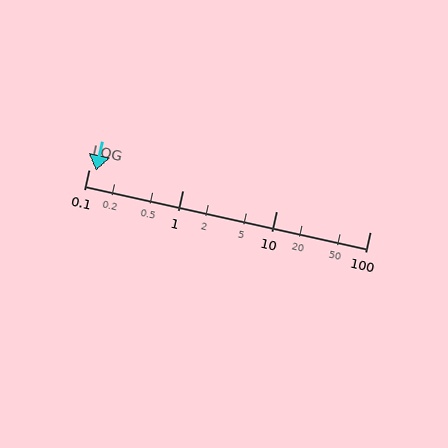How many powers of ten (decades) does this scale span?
The scale spans 3 decades, from 0.1 to 100.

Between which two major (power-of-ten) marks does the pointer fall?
The pointer is between 0.1 and 1.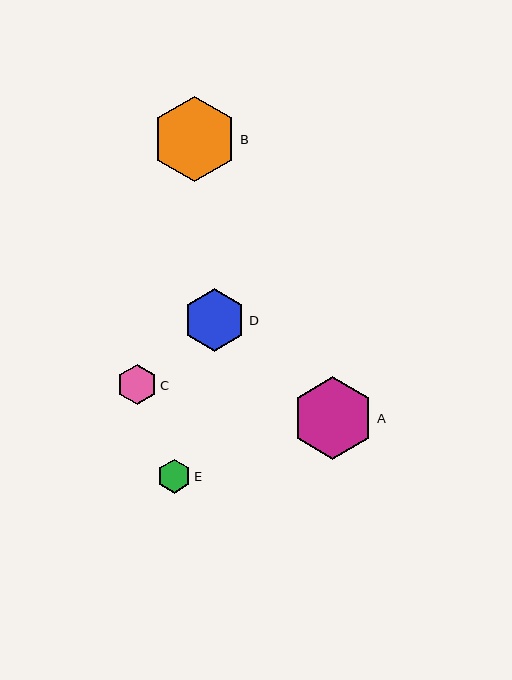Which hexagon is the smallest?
Hexagon E is the smallest with a size of approximately 34 pixels.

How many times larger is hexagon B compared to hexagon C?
Hexagon B is approximately 2.1 times the size of hexagon C.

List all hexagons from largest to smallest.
From largest to smallest: B, A, D, C, E.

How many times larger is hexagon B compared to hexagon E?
Hexagon B is approximately 2.5 times the size of hexagon E.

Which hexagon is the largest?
Hexagon B is the largest with a size of approximately 85 pixels.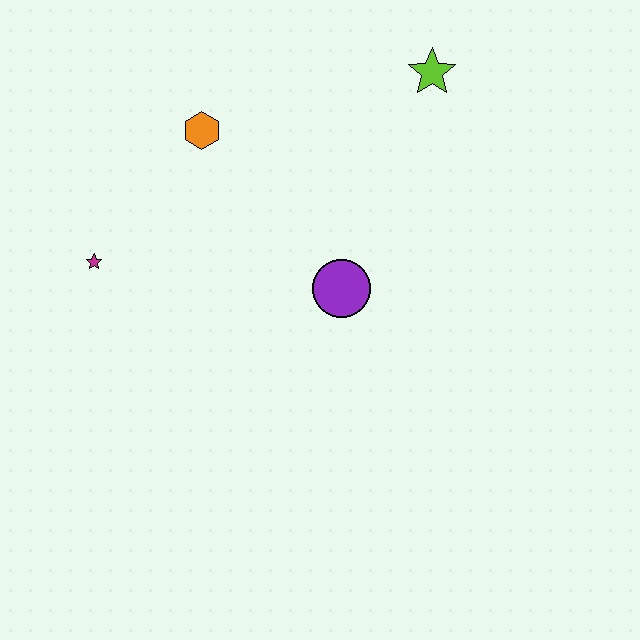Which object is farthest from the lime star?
The magenta star is farthest from the lime star.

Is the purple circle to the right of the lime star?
No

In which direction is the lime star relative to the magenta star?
The lime star is to the right of the magenta star.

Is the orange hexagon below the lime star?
Yes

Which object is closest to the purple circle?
The orange hexagon is closest to the purple circle.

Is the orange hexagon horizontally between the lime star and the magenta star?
Yes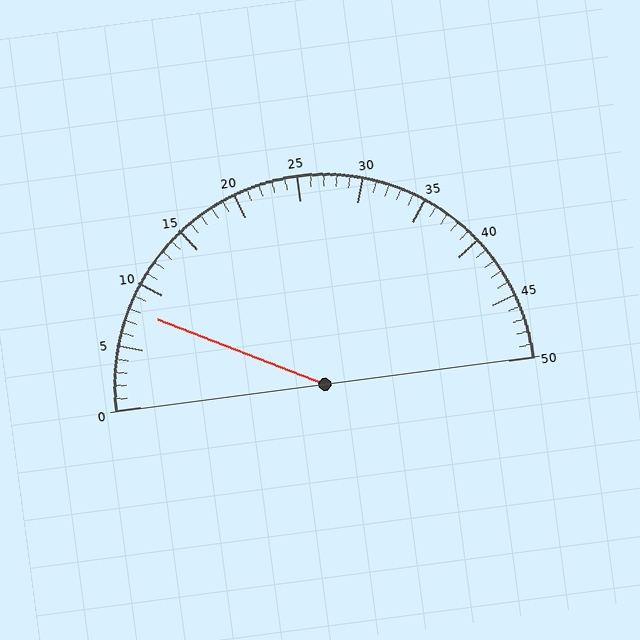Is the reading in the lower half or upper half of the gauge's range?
The reading is in the lower half of the range (0 to 50).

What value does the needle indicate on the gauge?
The needle indicates approximately 8.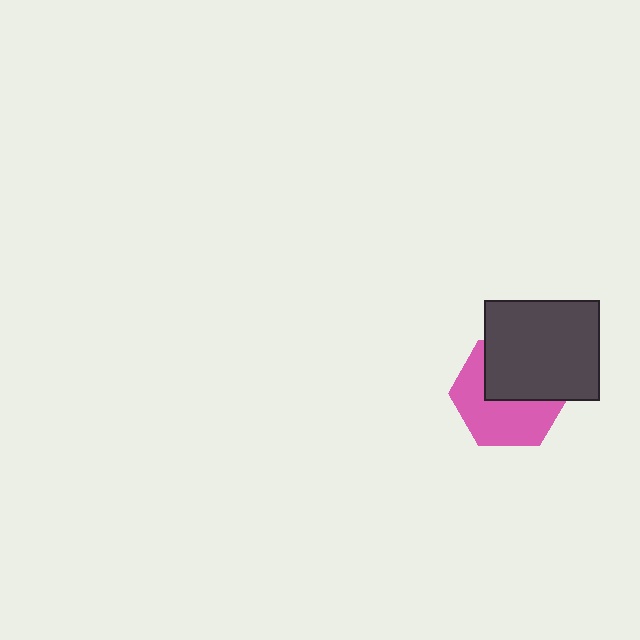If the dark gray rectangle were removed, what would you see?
You would see the complete pink hexagon.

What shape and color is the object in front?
The object in front is a dark gray rectangle.